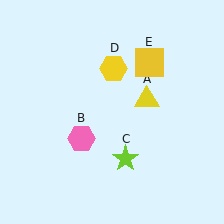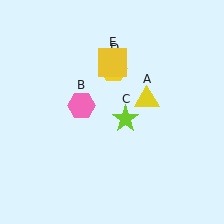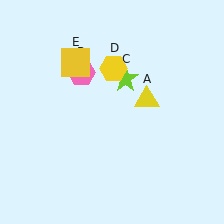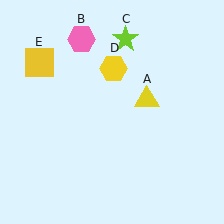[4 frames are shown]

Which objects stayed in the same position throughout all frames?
Yellow triangle (object A) and yellow hexagon (object D) remained stationary.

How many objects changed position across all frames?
3 objects changed position: pink hexagon (object B), lime star (object C), yellow square (object E).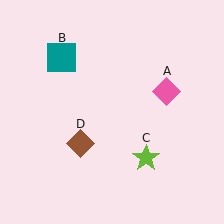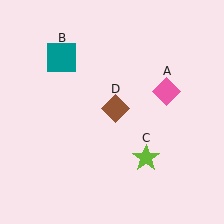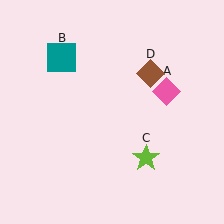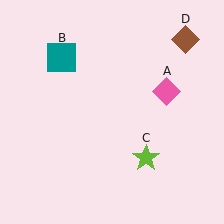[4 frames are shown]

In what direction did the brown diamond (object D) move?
The brown diamond (object D) moved up and to the right.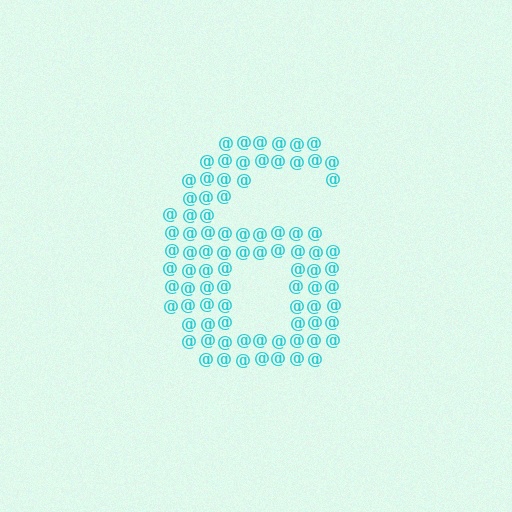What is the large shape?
The large shape is the digit 6.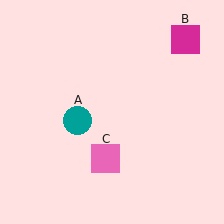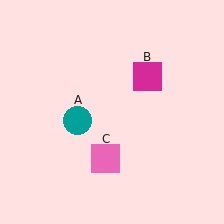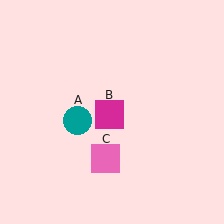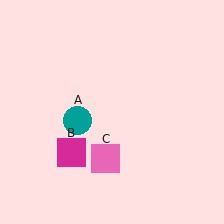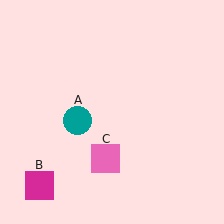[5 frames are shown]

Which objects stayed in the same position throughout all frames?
Teal circle (object A) and pink square (object C) remained stationary.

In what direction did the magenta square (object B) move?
The magenta square (object B) moved down and to the left.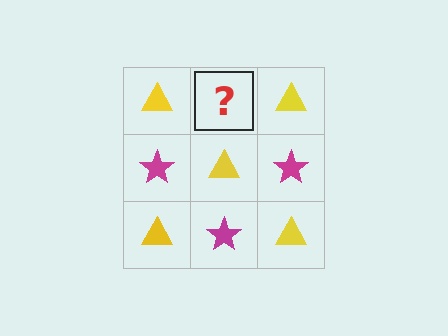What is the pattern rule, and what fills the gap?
The rule is that it alternates yellow triangle and magenta star in a checkerboard pattern. The gap should be filled with a magenta star.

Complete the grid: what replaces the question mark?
The question mark should be replaced with a magenta star.